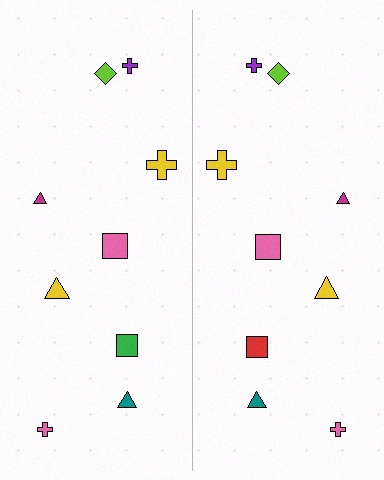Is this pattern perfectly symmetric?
No, the pattern is not perfectly symmetric. The red square on the right side breaks the symmetry — its mirror counterpart is green.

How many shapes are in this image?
There are 18 shapes in this image.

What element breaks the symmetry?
The red square on the right side breaks the symmetry — its mirror counterpart is green.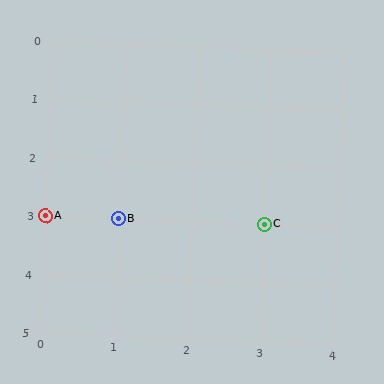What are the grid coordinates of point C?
Point C is at grid coordinates (3, 3).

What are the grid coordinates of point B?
Point B is at grid coordinates (1, 3).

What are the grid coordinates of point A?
Point A is at grid coordinates (0, 3).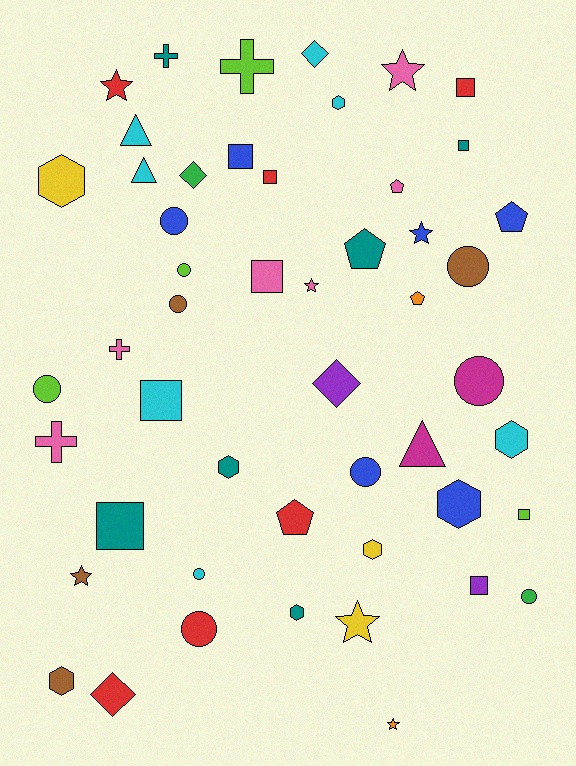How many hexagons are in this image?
There are 8 hexagons.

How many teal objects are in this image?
There are 6 teal objects.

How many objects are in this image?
There are 50 objects.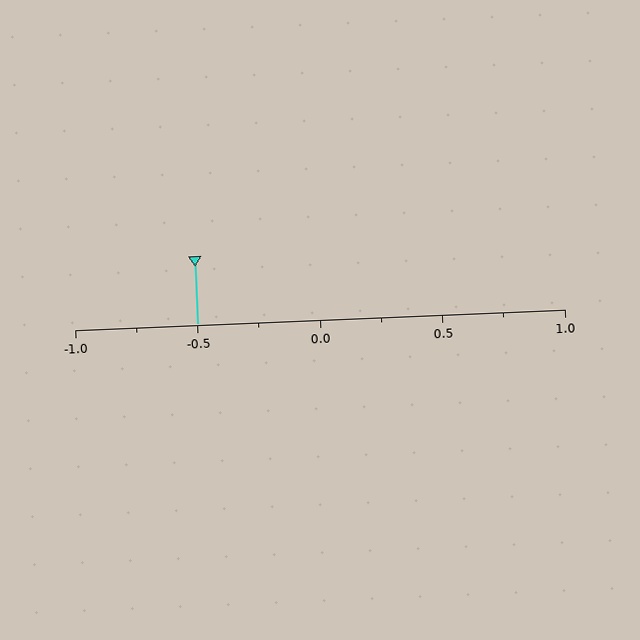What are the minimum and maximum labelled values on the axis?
The axis runs from -1.0 to 1.0.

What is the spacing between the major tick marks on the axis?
The major ticks are spaced 0.5 apart.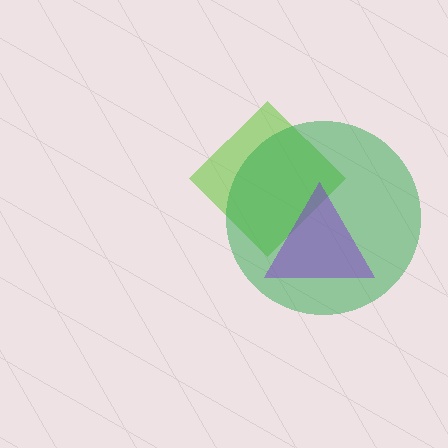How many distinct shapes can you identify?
There are 3 distinct shapes: a lime diamond, a green circle, a purple triangle.